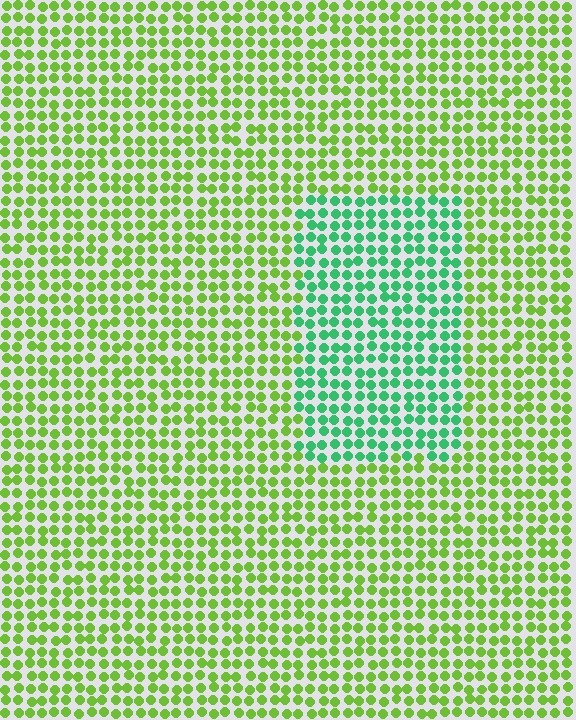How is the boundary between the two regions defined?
The boundary is defined purely by a slight shift in hue (about 48 degrees). Spacing, size, and orientation are identical on both sides.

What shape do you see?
I see a rectangle.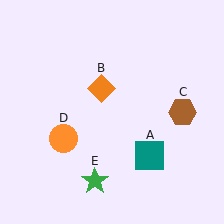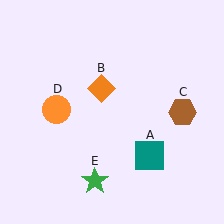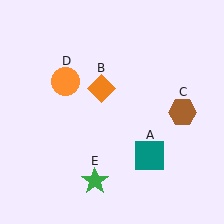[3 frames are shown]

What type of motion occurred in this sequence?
The orange circle (object D) rotated clockwise around the center of the scene.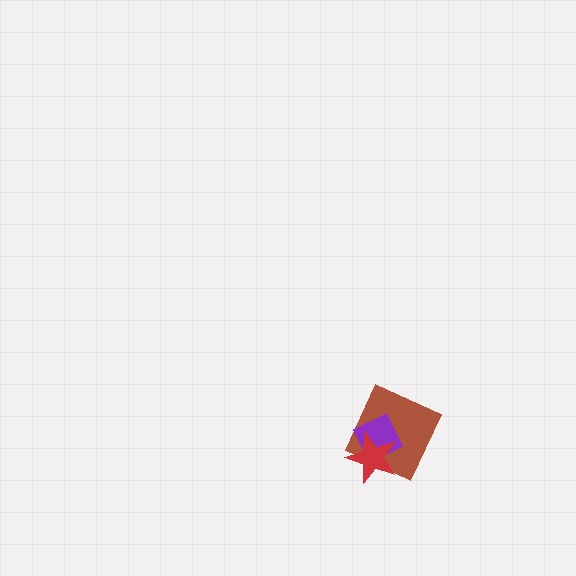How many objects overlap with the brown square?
2 objects overlap with the brown square.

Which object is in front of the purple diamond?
The red star is in front of the purple diamond.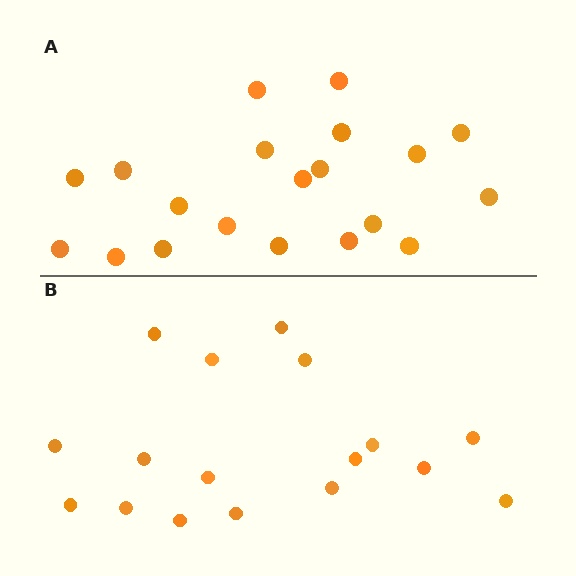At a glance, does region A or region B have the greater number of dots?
Region A (the top region) has more dots.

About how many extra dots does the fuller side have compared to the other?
Region A has just a few more — roughly 2 or 3 more dots than region B.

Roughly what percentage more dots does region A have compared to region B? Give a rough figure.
About 20% more.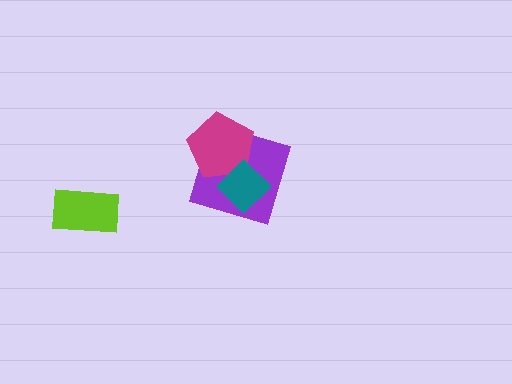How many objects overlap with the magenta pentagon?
2 objects overlap with the magenta pentagon.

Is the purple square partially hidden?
Yes, it is partially covered by another shape.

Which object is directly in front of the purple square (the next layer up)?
The magenta pentagon is directly in front of the purple square.